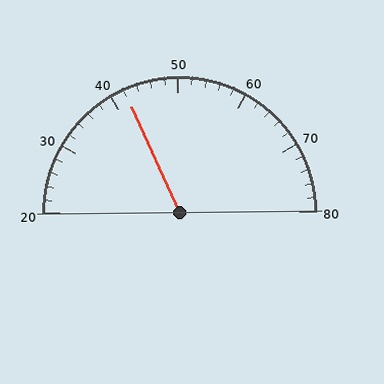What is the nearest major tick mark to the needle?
The nearest major tick mark is 40.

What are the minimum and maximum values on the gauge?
The gauge ranges from 20 to 80.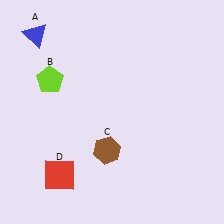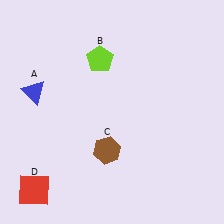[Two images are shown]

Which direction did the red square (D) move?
The red square (D) moved left.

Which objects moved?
The objects that moved are: the blue triangle (A), the lime pentagon (B), the red square (D).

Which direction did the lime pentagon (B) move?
The lime pentagon (B) moved right.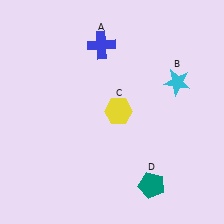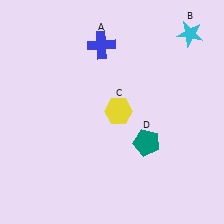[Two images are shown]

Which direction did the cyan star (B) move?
The cyan star (B) moved up.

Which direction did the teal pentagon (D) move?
The teal pentagon (D) moved up.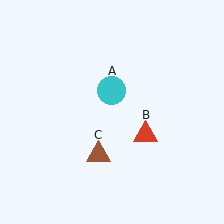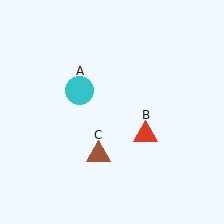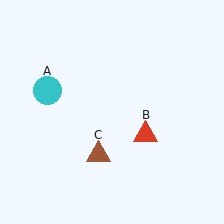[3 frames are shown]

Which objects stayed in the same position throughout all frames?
Red triangle (object B) and brown triangle (object C) remained stationary.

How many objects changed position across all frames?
1 object changed position: cyan circle (object A).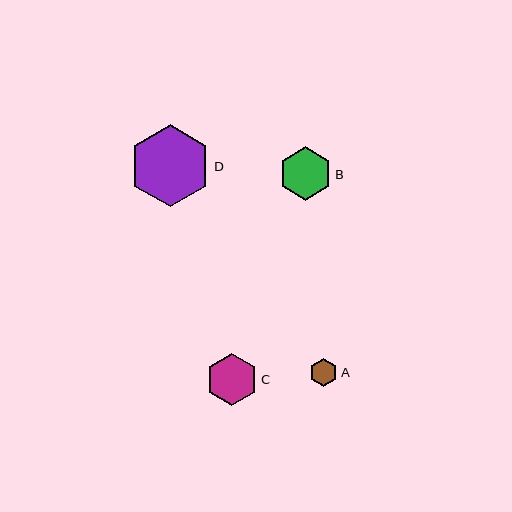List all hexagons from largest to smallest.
From largest to smallest: D, B, C, A.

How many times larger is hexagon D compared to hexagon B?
Hexagon D is approximately 1.5 times the size of hexagon B.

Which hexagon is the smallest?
Hexagon A is the smallest with a size of approximately 28 pixels.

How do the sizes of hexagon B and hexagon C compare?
Hexagon B and hexagon C are approximately the same size.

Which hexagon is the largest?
Hexagon D is the largest with a size of approximately 82 pixels.